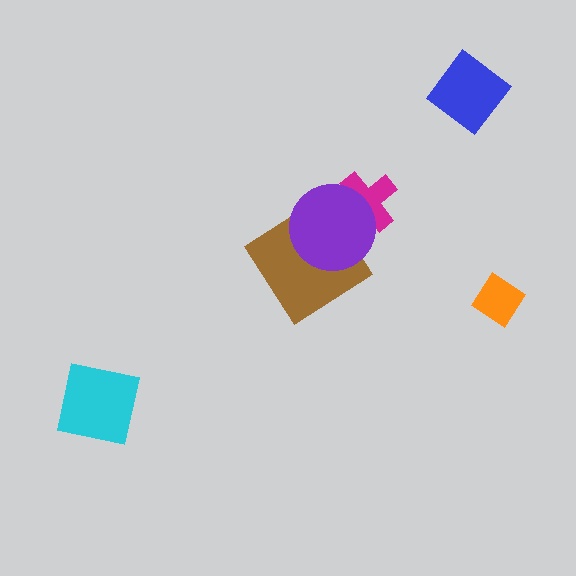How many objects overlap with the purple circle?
2 objects overlap with the purple circle.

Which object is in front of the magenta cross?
The purple circle is in front of the magenta cross.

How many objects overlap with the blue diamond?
0 objects overlap with the blue diamond.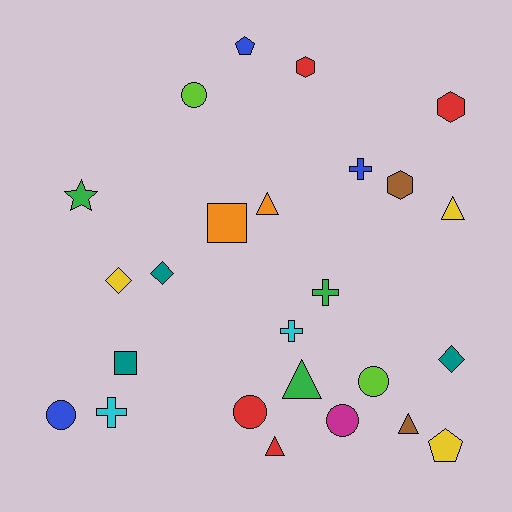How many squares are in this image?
There are 2 squares.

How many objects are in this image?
There are 25 objects.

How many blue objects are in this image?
There are 3 blue objects.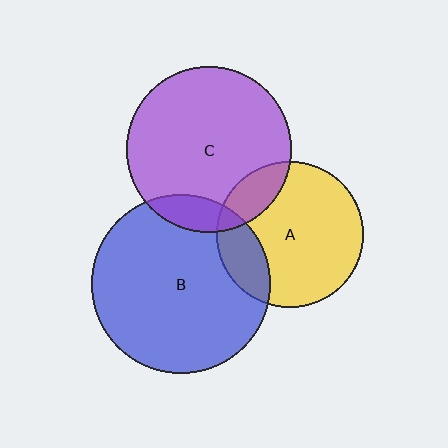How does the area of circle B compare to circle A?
Approximately 1.5 times.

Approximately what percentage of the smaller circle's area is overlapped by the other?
Approximately 15%.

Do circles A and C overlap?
Yes.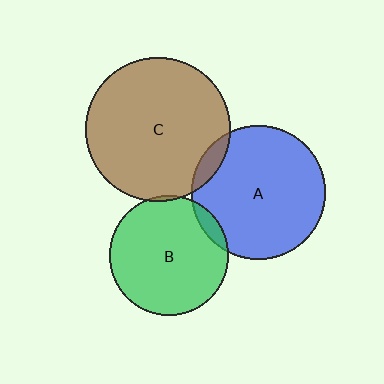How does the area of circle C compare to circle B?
Approximately 1.5 times.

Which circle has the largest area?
Circle C (brown).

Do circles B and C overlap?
Yes.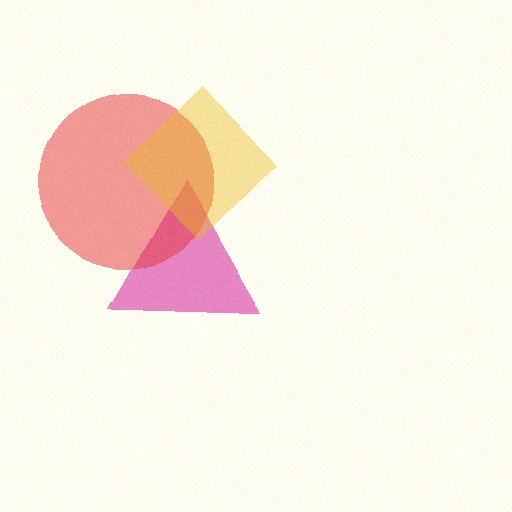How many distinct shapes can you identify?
There are 3 distinct shapes: a magenta triangle, a red circle, a yellow diamond.